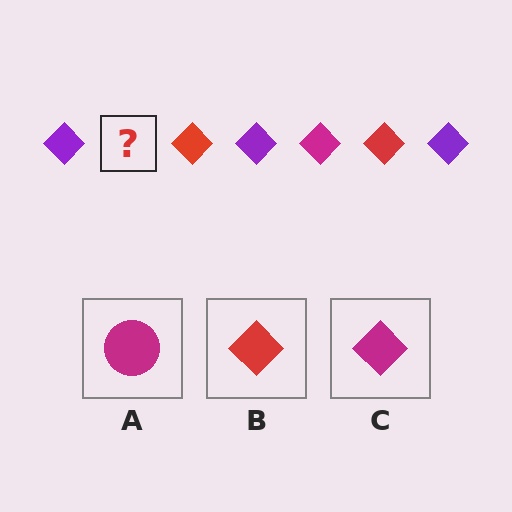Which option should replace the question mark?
Option C.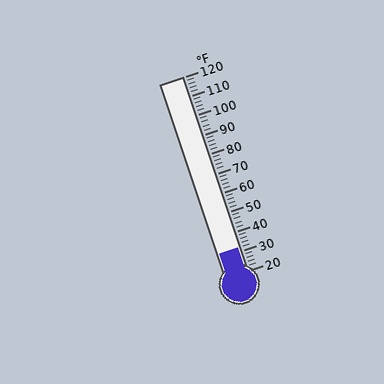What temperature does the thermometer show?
The thermometer shows approximately 32°F.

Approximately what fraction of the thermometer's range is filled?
The thermometer is filled to approximately 10% of its range.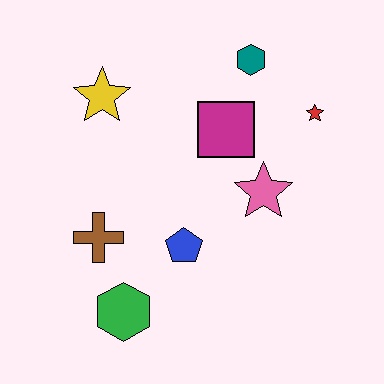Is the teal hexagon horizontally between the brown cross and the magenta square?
No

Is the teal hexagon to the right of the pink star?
No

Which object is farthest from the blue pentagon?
The teal hexagon is farthest from the blue pentagon.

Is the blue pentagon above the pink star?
No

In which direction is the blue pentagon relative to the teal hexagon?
The blue pentagon is below the teal hexagon.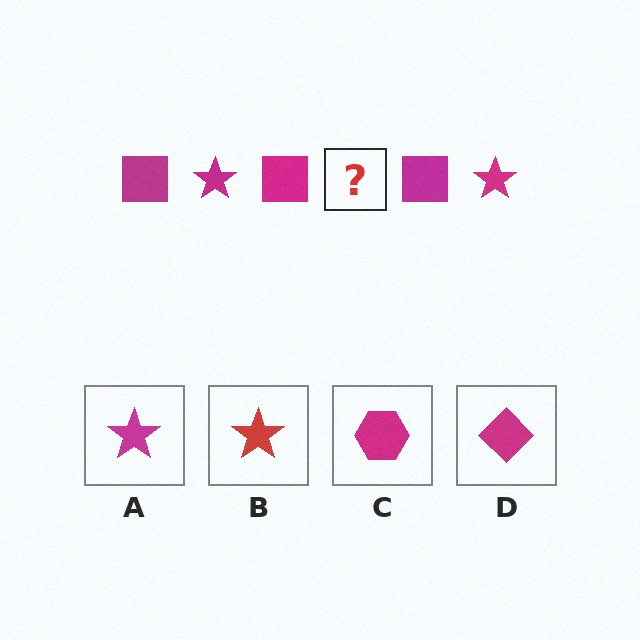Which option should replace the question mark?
Option A.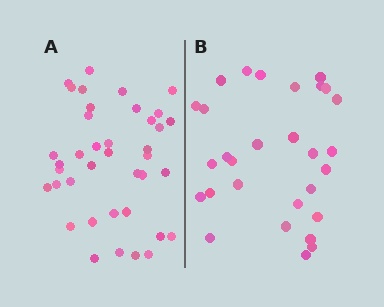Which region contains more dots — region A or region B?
Region A (the left region) has more dots.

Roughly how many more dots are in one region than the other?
Region A has roughly 10 or so more dots than region B.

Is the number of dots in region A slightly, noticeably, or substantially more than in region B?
Region A has noticeably more, but not dramatically so. The ratio is roughly 1.3 to 1.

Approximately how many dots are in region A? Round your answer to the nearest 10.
About 40 dots. (The exact count is 39, which rounds to 40.)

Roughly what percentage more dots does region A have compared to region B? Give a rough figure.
About 35% more.